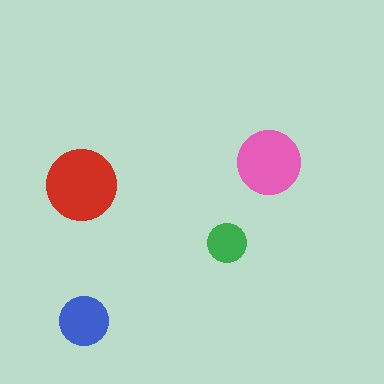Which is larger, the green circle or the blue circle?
The blue one.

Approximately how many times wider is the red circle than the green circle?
About 2 times wider.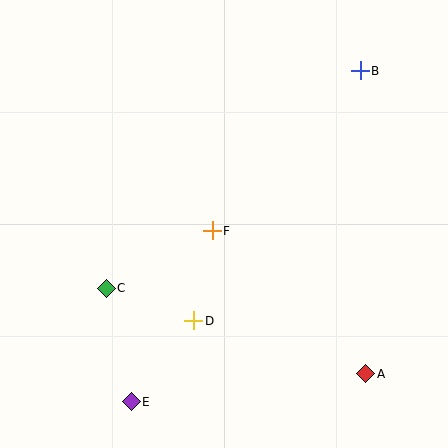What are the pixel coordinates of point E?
Point E is at (131, 402).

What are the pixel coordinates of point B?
Point B is at (360, 71).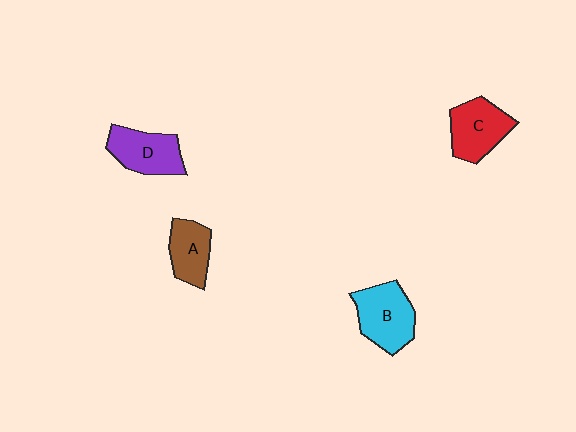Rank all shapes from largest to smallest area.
From largest to smallest: B (cyan), C (red), D (purple), A (brown).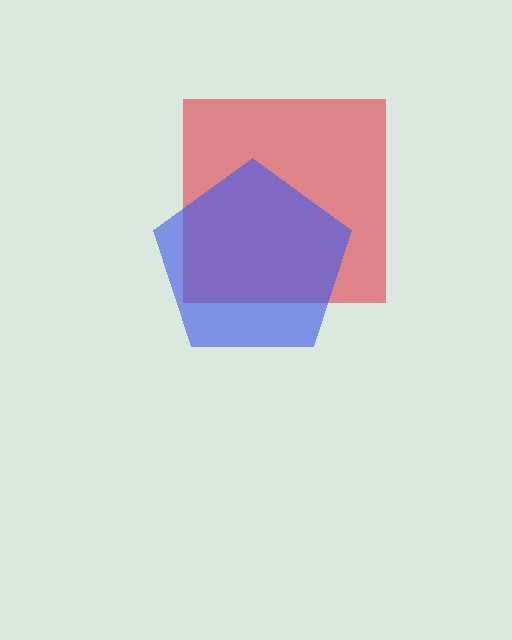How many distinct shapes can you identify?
There are 2 distinct shapes: a red square, a blue pentagon.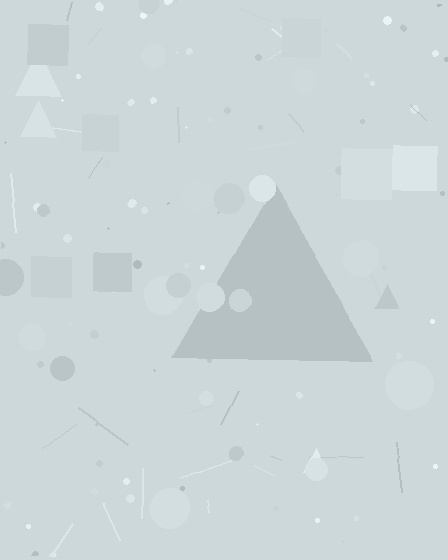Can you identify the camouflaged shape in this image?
The camouflaged shape is a triangle.